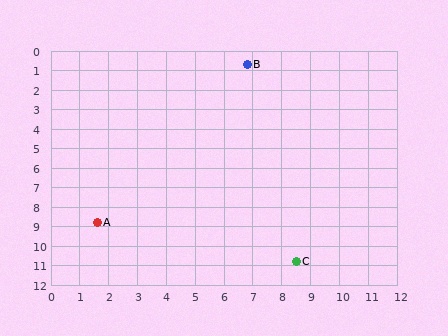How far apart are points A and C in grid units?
Points A and C are about 7.2 grid units apart.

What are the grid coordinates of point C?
Point C is at approximately (8.5, 10.8).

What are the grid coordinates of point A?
Point A is at approximately (1.6, 8.8).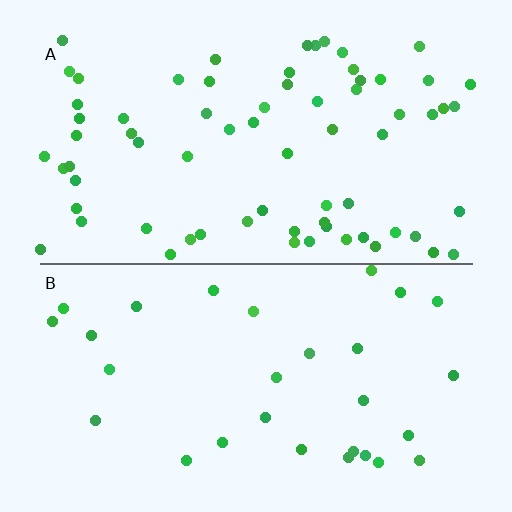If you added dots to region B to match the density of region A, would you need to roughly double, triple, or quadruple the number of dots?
Approximately double.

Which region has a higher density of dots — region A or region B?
A (the top).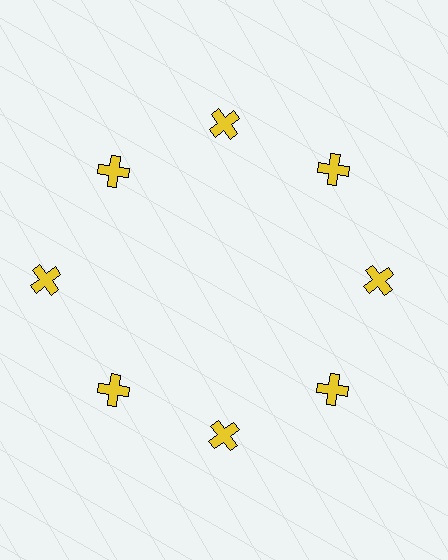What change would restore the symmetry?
The symmetry would be restored by moving it inward, back onto the ring so that all 8 crosses sit at equal angles and equal distance from the center.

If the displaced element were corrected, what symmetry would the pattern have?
It would have 8-fold rotational symmetry — the pattern would map onto itself every 45 degrees.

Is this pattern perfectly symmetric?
No. The 8 yellow crosses are arranged in a ring, but one element near the 9 o'clock position is pushed outward from the center, breaking the 8-fold rotational symmetry.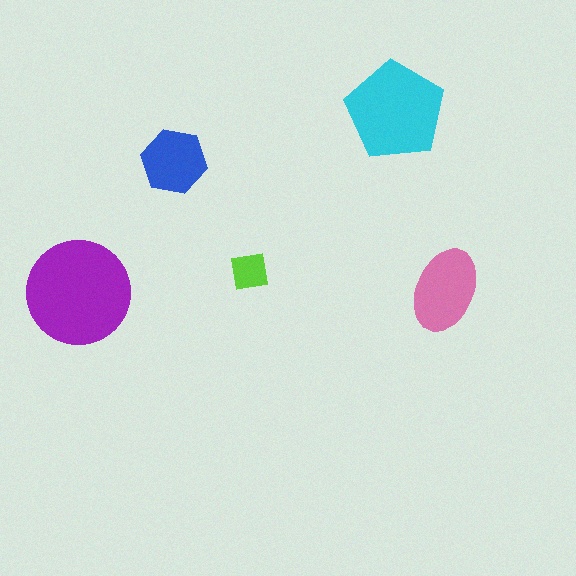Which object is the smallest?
The lime square.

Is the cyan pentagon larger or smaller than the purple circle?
Smaller.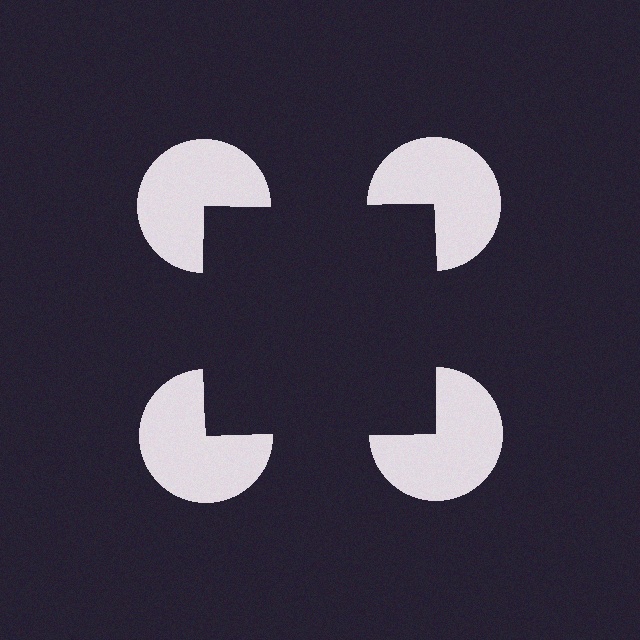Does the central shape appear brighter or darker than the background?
It typically appears slightly darker than the background, even though no actual brightness change is drawn.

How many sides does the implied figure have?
4 sides.